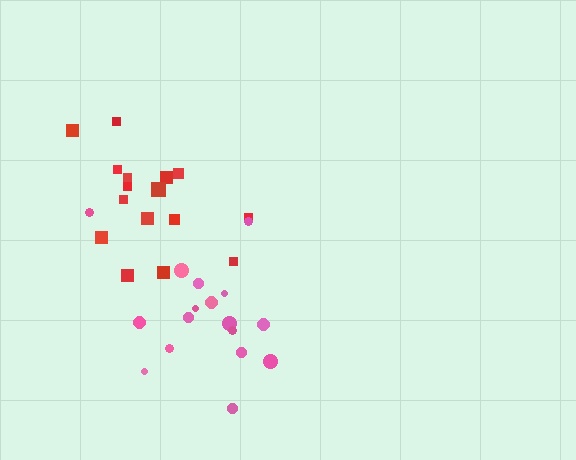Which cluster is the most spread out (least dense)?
Red.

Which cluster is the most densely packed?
Pink.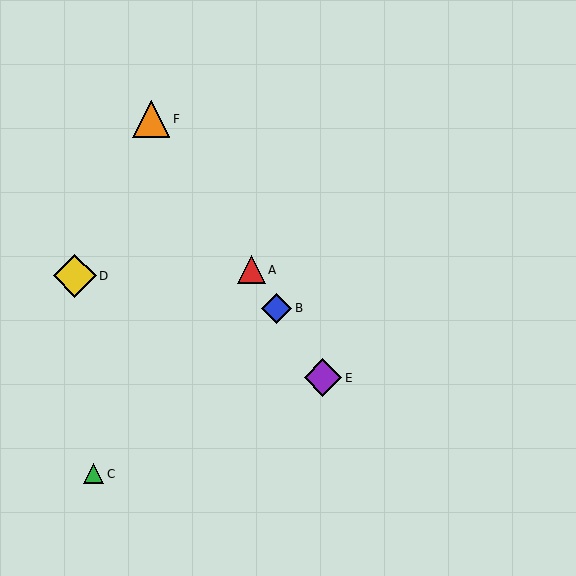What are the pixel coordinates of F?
Object F is at (151, 119).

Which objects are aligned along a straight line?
Objects A, B, E, F are aligned along a straight line.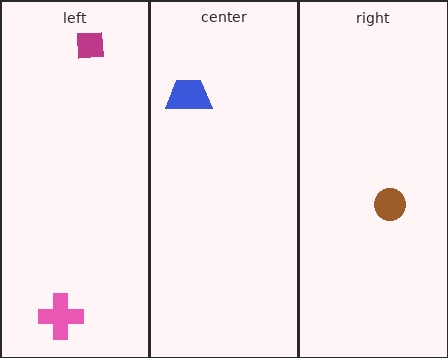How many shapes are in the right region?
1.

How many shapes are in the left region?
2.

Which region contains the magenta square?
The left region.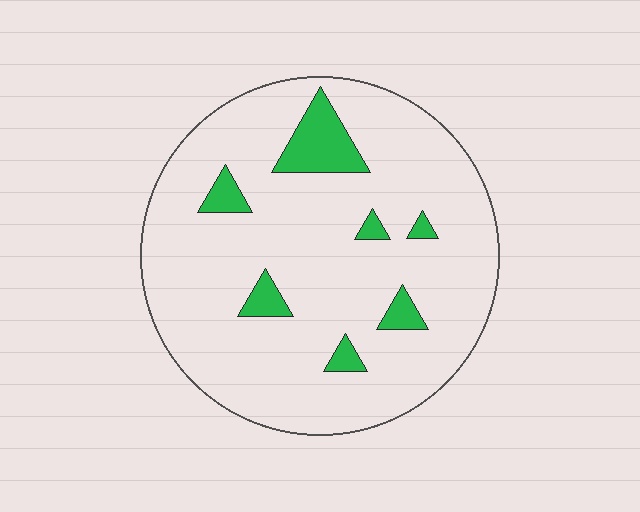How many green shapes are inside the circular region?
7.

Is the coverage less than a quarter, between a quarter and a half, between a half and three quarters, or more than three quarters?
Less than a quarter.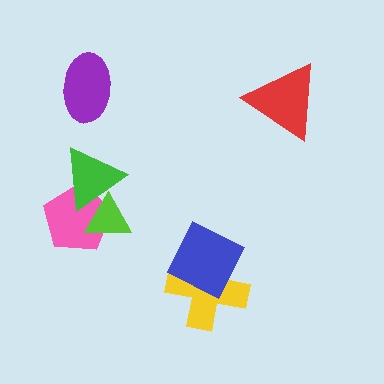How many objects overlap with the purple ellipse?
0 objects overlap with the purple ellipse.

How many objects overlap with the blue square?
1 object overlaps with the blue square.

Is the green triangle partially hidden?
Yes, it is partially covered by another shape.